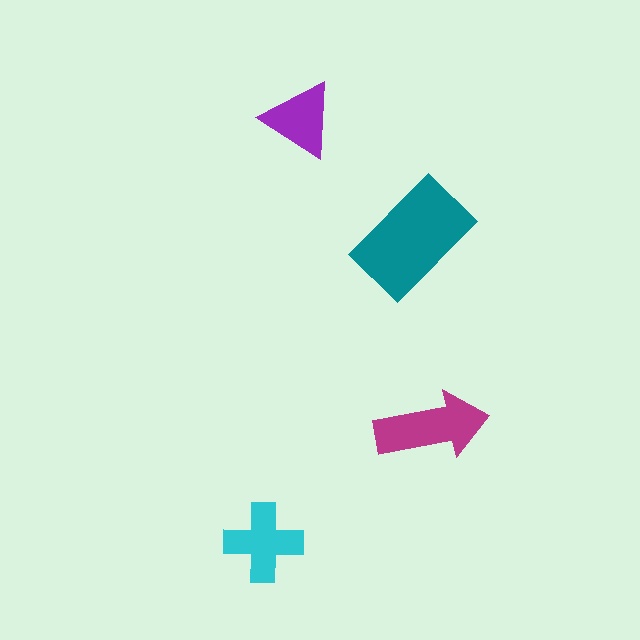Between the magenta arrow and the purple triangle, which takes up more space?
The magenta arrow.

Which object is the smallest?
The purple triangle.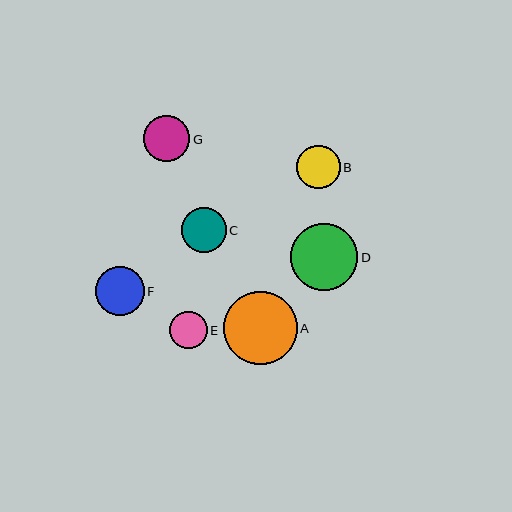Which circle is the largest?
Circle A is the largest with a size of approximately 74 pixels.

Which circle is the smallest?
Circle E is the smallest with a size of approximately 38 pixels.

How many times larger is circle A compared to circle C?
Circle A is approximately 1.6 times the size of circle C.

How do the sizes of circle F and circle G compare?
Circle F and circle G are approximately the same size.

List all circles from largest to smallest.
From largest to smallest: A, D, F, G, C, B, E.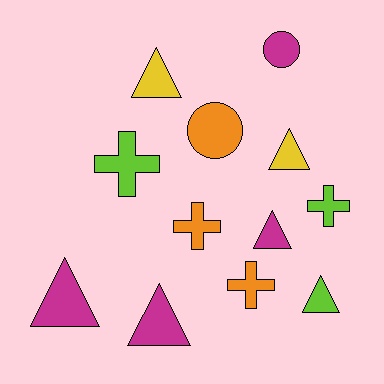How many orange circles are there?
There is 1 orange circle.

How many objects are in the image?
There are 12 objects.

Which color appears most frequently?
Magenta, with 4 objects.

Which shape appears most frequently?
Triangle, with 6 objects.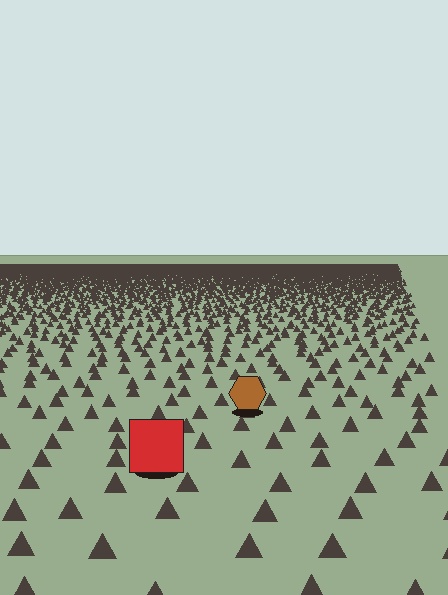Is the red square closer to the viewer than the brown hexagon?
Yes. The red square is closer — you can tell from the texture gradient: the ground texture is coarser near it.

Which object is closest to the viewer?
The red square is closest. The texture marks near it are larger and more spread out.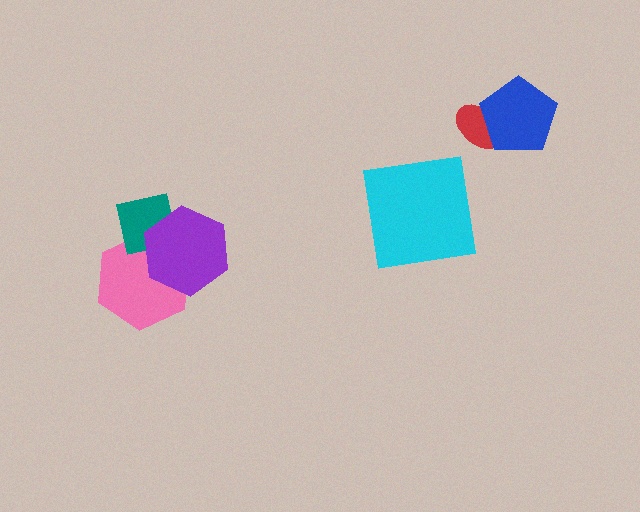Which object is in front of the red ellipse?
The blue pentagon is in front of the red ellipse.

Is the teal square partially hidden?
Yes, it is partially covered by another shape.